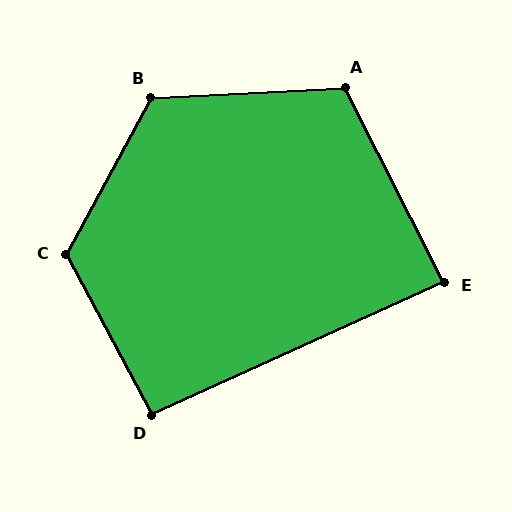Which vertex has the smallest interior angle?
E, at approximately 87 degrees.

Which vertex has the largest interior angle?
C, at approximately 123 degrees.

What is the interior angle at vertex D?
Approximately 94 degrees (approximately right).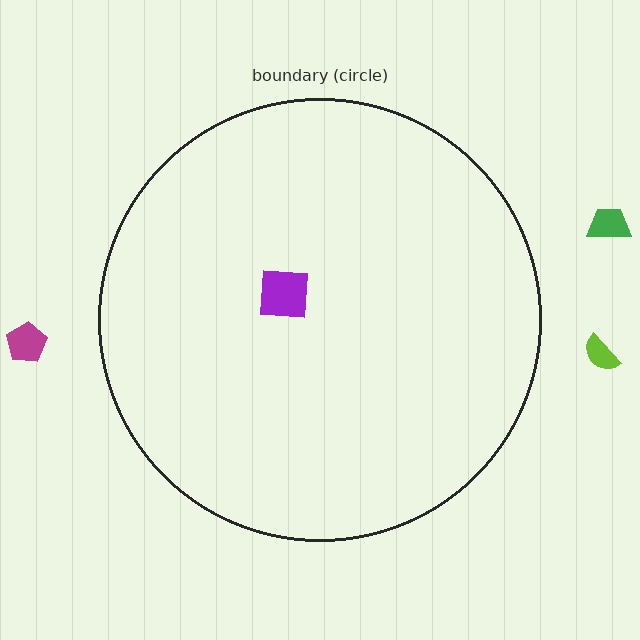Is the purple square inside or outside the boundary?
Inside.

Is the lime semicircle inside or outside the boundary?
Outside.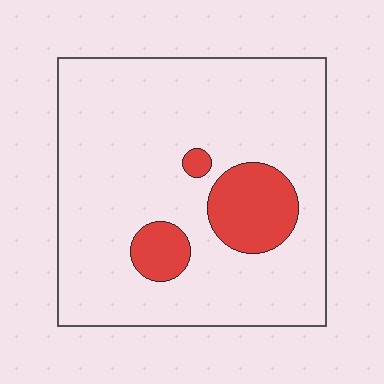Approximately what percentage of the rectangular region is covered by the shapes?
Approximately 15%.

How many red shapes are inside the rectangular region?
3.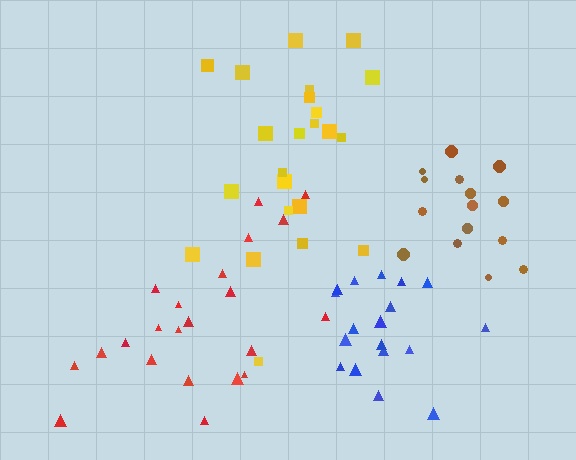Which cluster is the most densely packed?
Blue.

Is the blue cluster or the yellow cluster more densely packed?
Blue.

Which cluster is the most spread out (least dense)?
Red.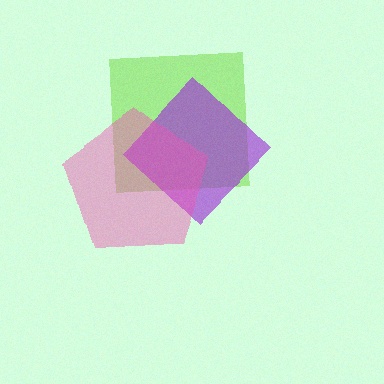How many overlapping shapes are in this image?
There are 3 overlapping shapes in the image.